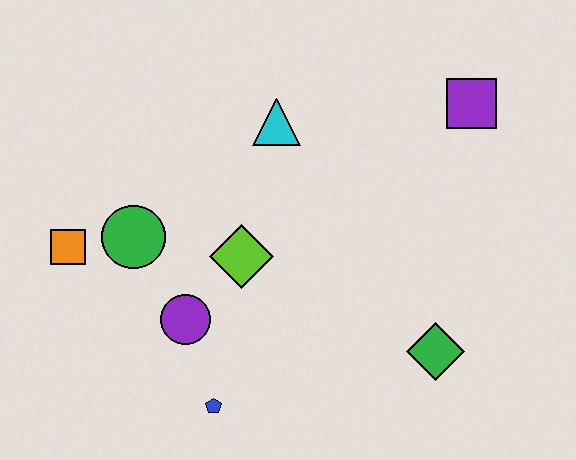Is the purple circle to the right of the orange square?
Yes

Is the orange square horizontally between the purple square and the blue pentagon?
No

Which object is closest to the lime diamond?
The purple circle is closest to the lime diamond.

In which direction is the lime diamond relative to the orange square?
The lime diamond is to the right of the orange square.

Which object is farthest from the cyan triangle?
The blue pentagon is farthest from the cyan triangle.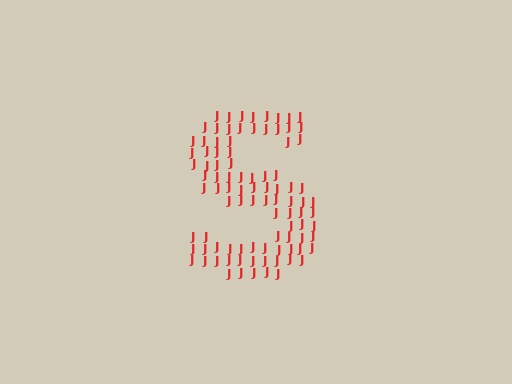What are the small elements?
The small elements are letter J's.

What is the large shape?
The large shape is the letter S.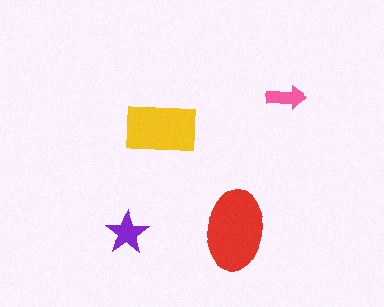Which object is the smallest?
The pink arrow.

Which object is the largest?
The red ellipse.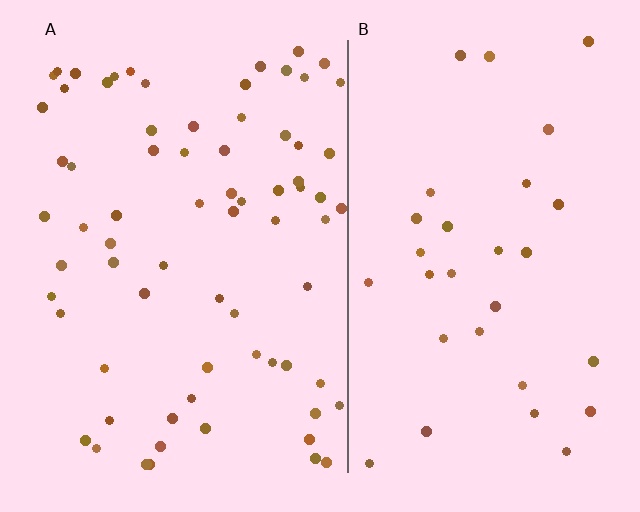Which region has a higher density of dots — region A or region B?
A (the left).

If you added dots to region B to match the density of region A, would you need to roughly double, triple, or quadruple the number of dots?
Approximately double.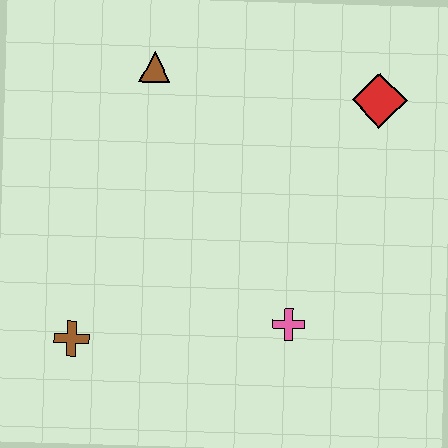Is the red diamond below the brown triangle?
Yes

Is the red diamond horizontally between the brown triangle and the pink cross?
No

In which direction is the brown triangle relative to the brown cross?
The brown triangle is above the brown cross.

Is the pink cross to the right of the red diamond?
No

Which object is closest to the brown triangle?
The red diamond is closest to the brown triangle.